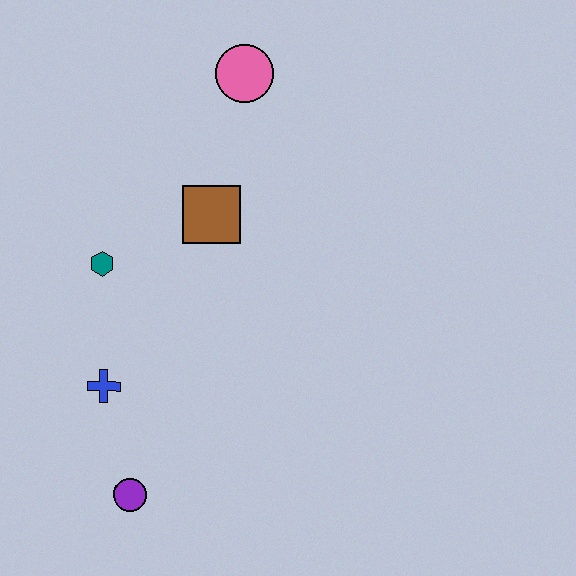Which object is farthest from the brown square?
The purple circle is farthest from the brown square.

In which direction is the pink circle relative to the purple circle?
The pink circle is above the purple circle.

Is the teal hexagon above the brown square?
No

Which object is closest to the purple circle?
The blue cross is closest to the purple circle.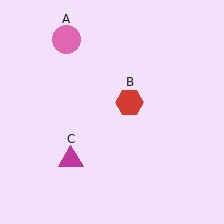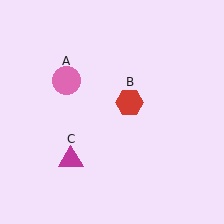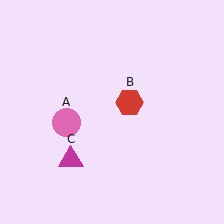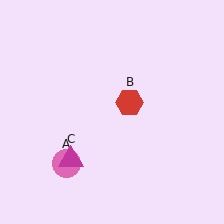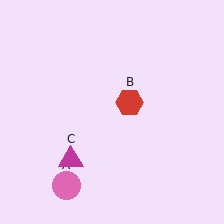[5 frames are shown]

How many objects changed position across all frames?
1 object changed position: pink circle (object A).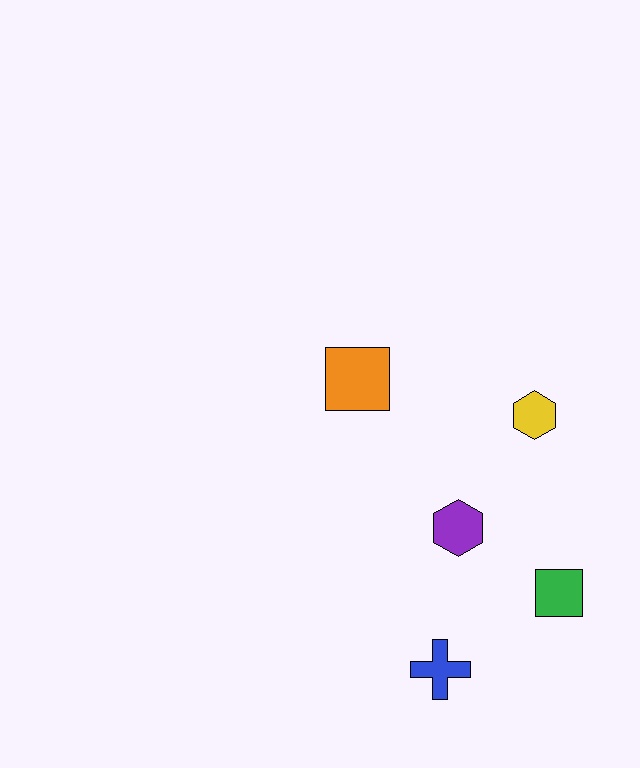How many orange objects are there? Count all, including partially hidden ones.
There is 1 orange object.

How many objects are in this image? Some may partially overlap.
There are 5 objects.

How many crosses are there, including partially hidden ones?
There is 1 cross.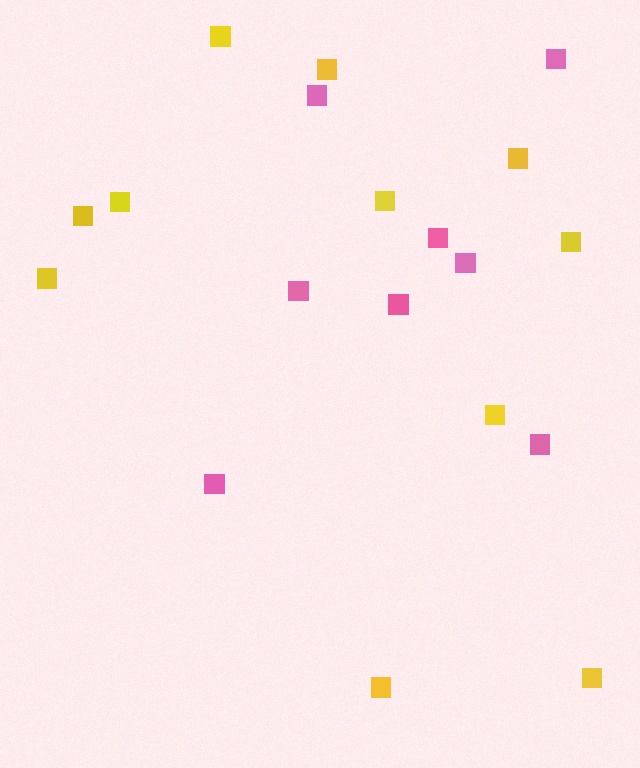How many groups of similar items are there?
There are 2 groups: one group of yellow squares (11) and one group of pink squares (8).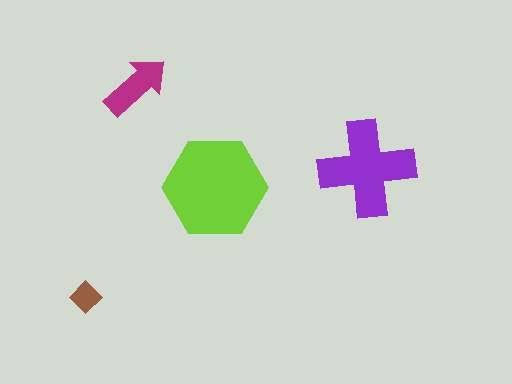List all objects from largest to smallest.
The lime hexagon, the purple cross, the magenta arrow, the brown diamond.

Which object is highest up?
The magenta arrow is topmost.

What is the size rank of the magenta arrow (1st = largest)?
3rd.